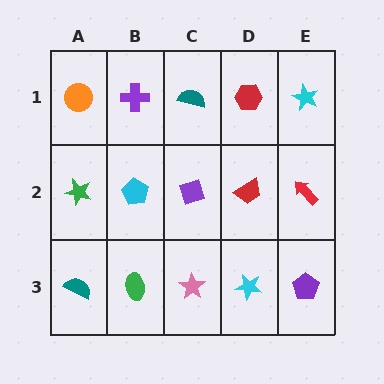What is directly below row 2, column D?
A cyan star.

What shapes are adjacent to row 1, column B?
A cyan pentagon (row 2, column B), an orange circle (row 1, column A), a teal semicircle (row 1, column C).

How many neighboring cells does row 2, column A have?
3.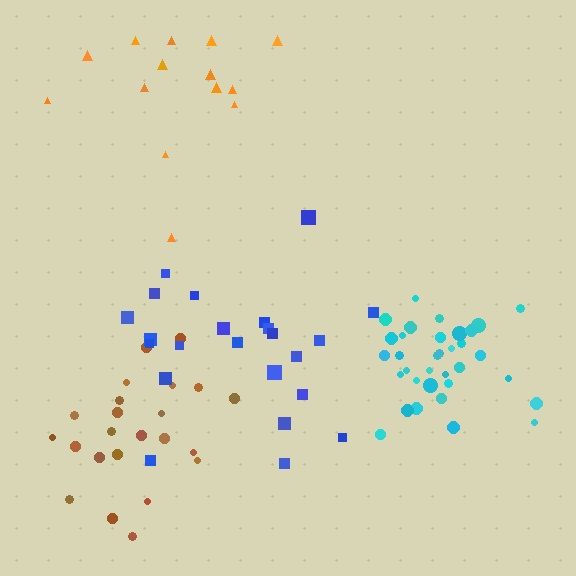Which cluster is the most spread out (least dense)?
Orange.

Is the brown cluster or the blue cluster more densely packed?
Brown.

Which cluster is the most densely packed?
Cyan.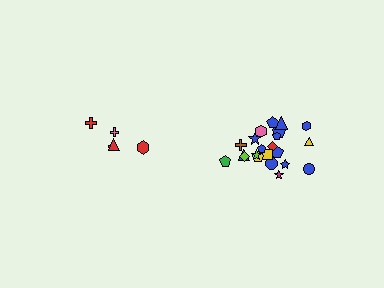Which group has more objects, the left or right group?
The right group.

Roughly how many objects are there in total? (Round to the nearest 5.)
Roughly 25 objects in total.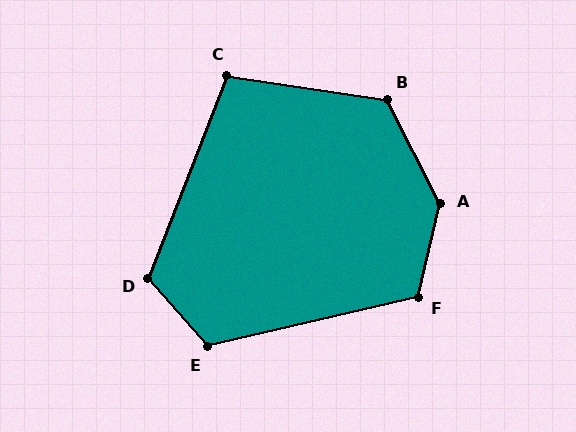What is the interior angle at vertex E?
Approximately 118 degrees (obtuse).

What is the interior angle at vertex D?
Approximately 117 degrees (obtuse).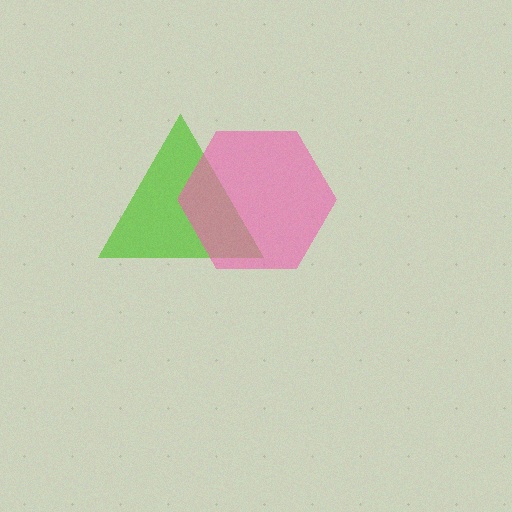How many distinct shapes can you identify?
There are 2 distinct shapes: a lime triangle, a pink hexagon.